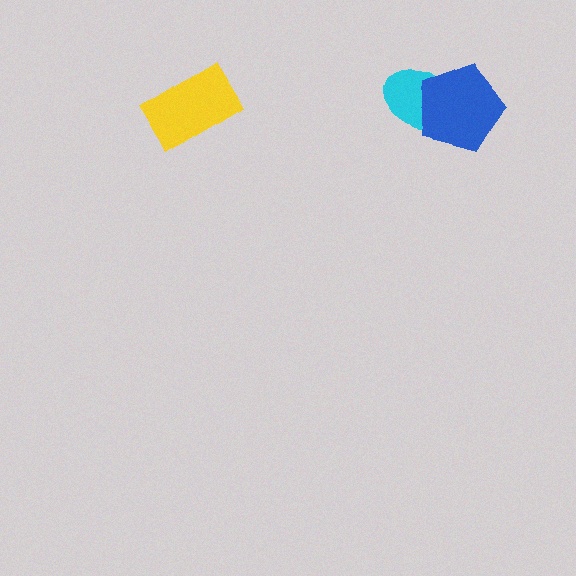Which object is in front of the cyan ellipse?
The blue pentagon is in front of the cyan ellipse.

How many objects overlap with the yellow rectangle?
0 objects overlap with the yellow rectangle.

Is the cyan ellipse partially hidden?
Yes, it is partially covered by another shape.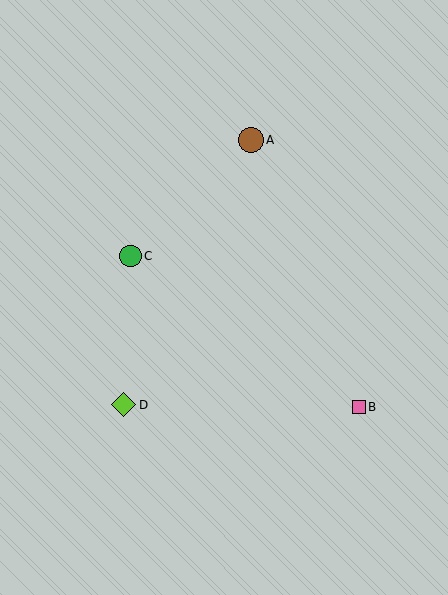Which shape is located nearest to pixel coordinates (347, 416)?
The pink square (labeled B) at (359, 407) is nearest to that location.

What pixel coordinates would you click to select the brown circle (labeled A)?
Click at (251, 140) to select the brown circle A.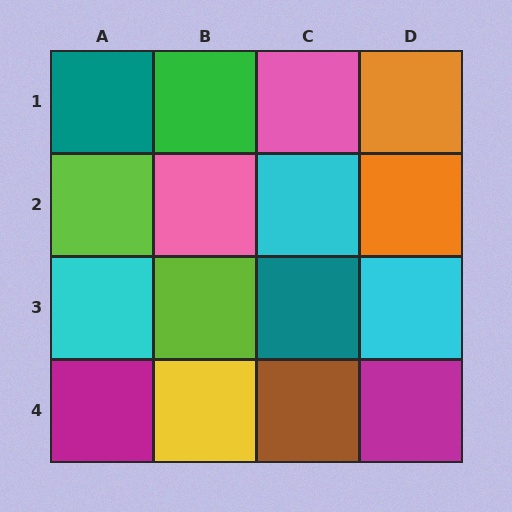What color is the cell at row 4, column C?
Brown.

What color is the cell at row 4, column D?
Magenta.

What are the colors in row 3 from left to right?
Cyan, lime, teal, cyan.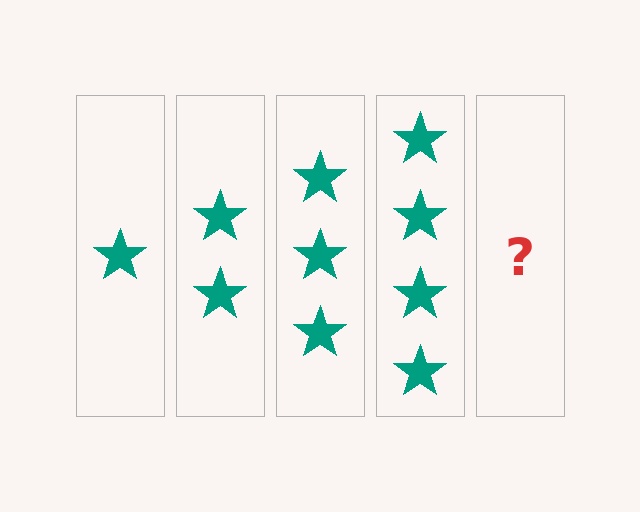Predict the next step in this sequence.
The next step is 5 stars.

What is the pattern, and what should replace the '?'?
The pattern is that each step adds one more star. The '?' should be 5 stars.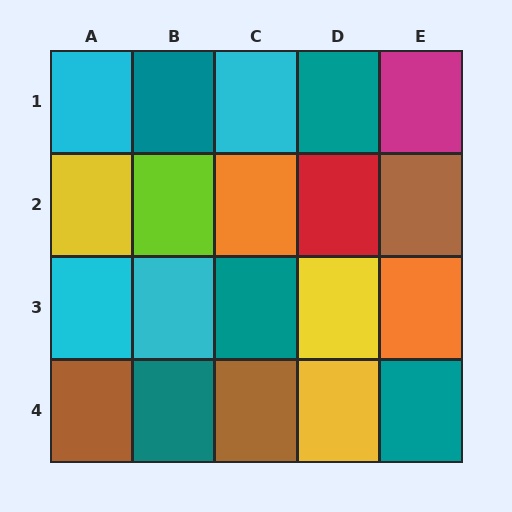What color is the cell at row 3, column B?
Cyan.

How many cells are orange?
2 cells are orange.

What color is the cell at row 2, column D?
Red.